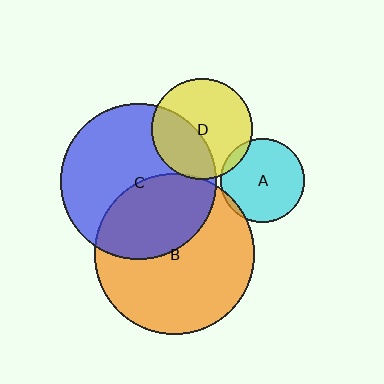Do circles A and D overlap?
Yes.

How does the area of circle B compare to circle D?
Approximately 2.5 times.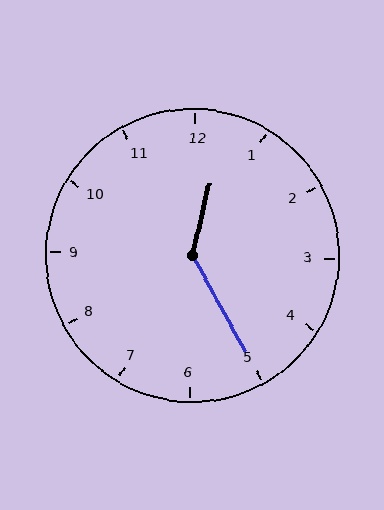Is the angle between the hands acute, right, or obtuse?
It is obtuse.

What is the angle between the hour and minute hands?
Approximately 138 degrees.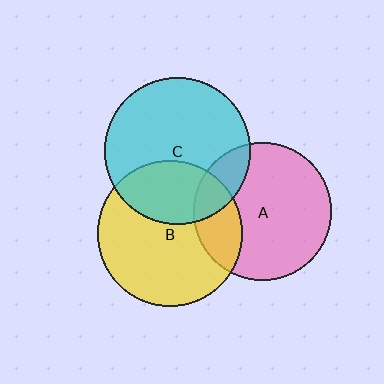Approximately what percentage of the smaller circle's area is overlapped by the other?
Approximately 20%.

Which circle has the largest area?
Circle C (cyan).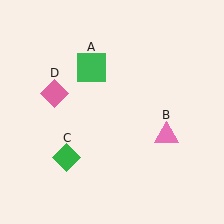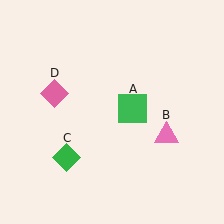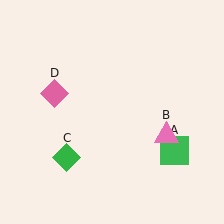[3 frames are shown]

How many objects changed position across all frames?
1 object changed position: green square (object A).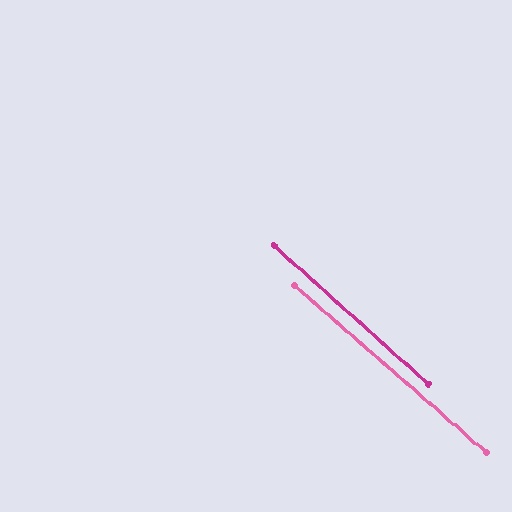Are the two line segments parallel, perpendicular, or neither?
Parallel — their directions differ by only 0.7°.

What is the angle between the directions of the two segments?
Approximately 1 degree.